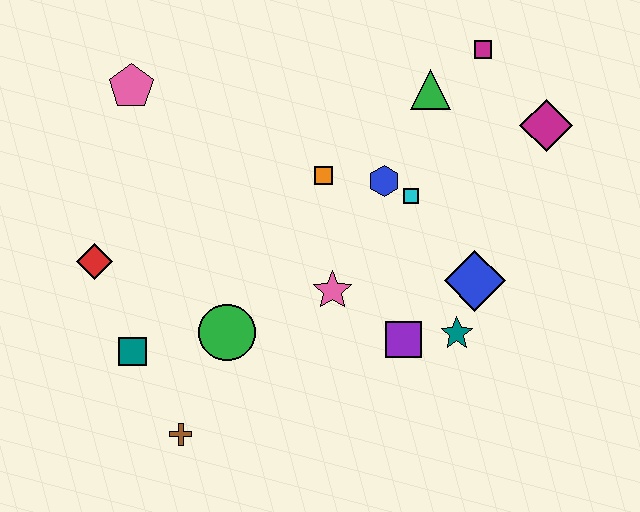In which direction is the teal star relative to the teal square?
The teal star is to the right of the teal square.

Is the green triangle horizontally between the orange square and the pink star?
No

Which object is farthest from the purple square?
The pink pentagon is farthest from the purple square.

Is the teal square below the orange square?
Yes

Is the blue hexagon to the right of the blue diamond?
No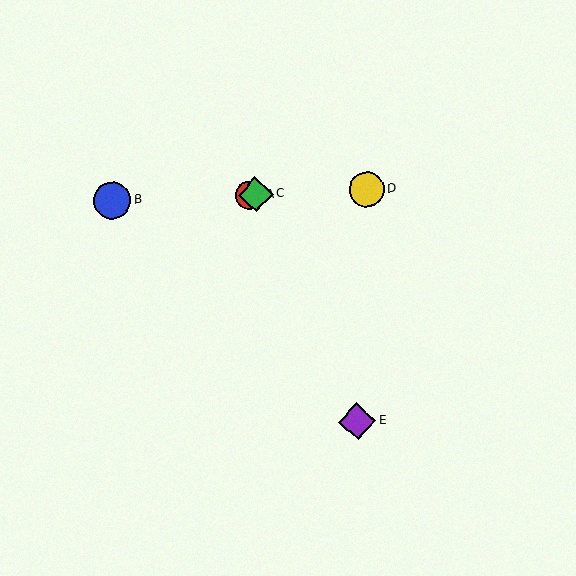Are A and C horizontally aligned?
Yes, both are at y≈195.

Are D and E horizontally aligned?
No, D is at y≈190 and E is at y≈421.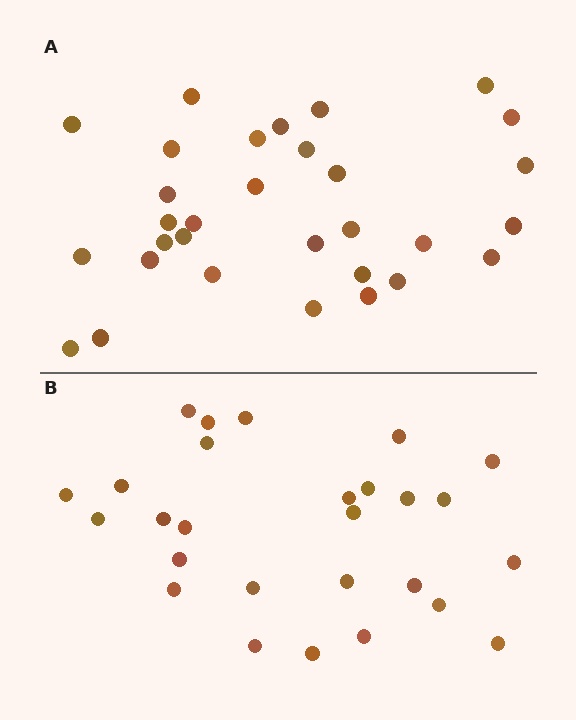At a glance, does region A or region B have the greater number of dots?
Region A (the top region) has more dots.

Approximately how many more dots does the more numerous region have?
Region A has about 4 more dots than region B.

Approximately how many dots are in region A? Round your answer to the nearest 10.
About 30 dots. (The exact count is 31, which rounds to 30.)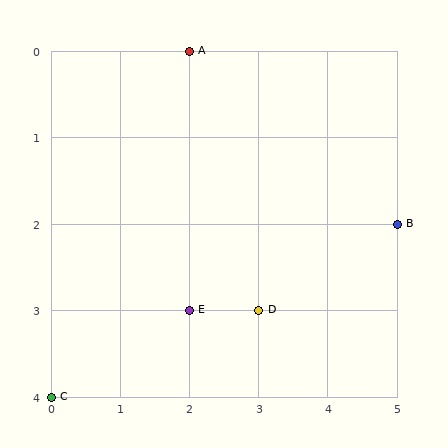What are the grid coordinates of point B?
Point B is at grid coordinates (5, 2).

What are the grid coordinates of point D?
Point D is at grid coordinates (3, 3).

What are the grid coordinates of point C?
Point C is at grid coordinates (0, 4).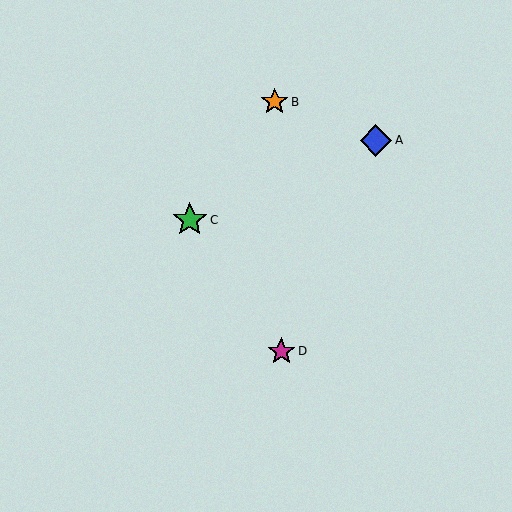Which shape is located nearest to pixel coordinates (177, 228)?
The green star (labeled C) at (190, 220) is nearest to that location.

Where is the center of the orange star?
The center of the orange star is at (275, 102).